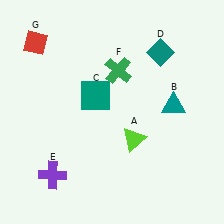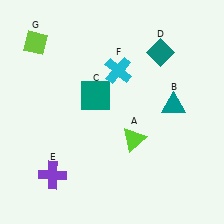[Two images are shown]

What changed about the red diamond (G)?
In Image 1, G is red. In Image 2, it changed to lime.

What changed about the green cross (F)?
In Image 1, F is green. In Image 2, it changed to cyan.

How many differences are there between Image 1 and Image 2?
There are 2 differences between the two images.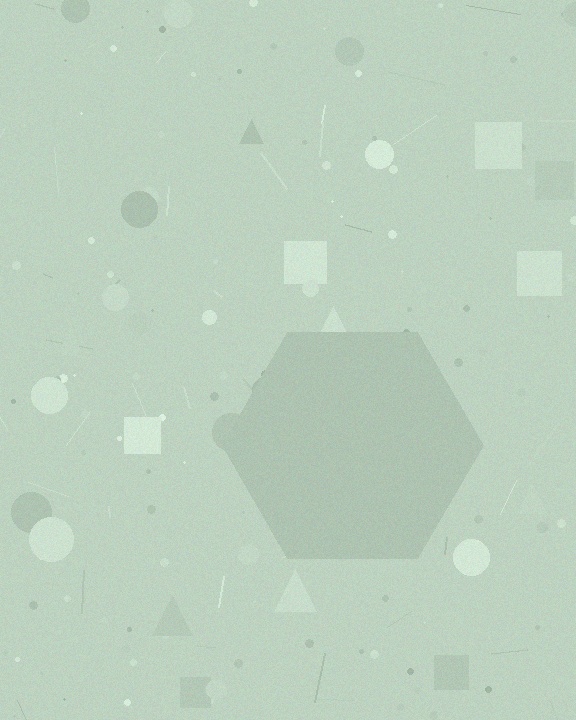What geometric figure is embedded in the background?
A hexagon is embedded in the background.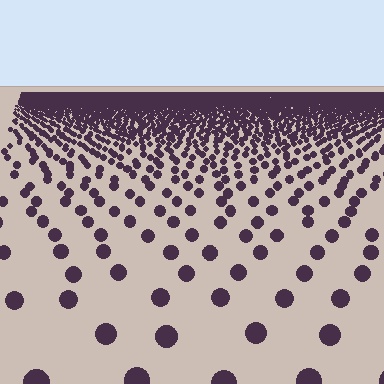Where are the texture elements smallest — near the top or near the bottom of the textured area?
Near the top.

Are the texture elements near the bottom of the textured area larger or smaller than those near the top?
Larger. Near the bottom, elements are closer to the viewer and appear at a bigger on-screen size.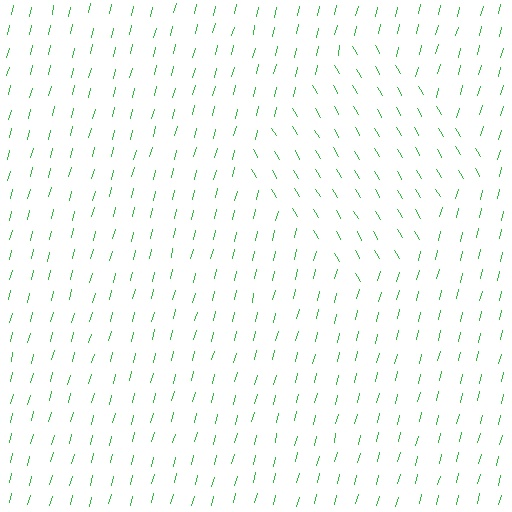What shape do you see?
I see a diamond.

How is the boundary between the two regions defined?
The boundary is defined purely by a change in line orientation (approximately 45 degrees difference). All lines are the same color and thickness.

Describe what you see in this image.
The image is filled with small green line segments. A diamond region in the image has lines oriented differently from the surrounding lines, creating a visible texture boundary.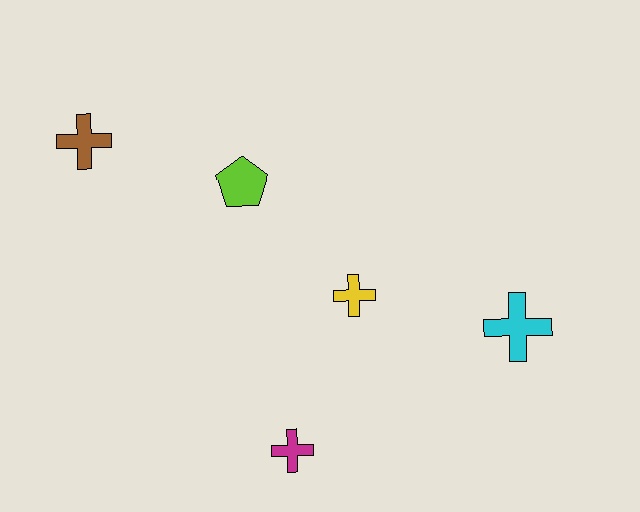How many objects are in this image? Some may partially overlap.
There are 5 objects.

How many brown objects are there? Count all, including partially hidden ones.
There is 1 brown object.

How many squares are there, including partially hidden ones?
There are no squares.